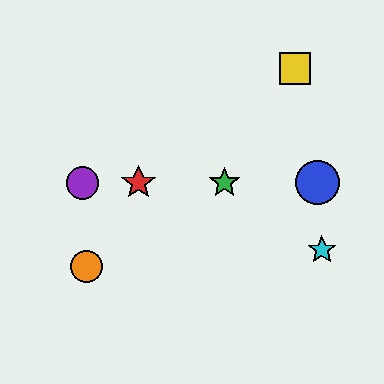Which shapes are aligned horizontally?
The red star, the blue circle, the green star, the purple circle are aligned horizontally.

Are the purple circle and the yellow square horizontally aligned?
No, the purple circle is at y≈183 and the yellow square is at y≈69.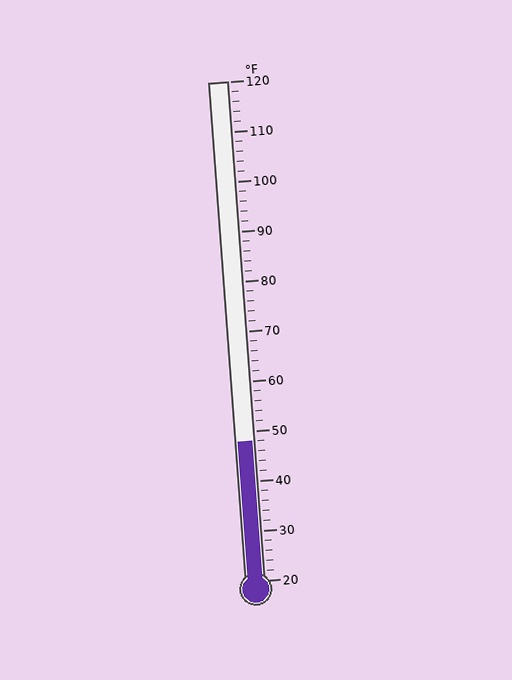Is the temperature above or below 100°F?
The temperature is below 100°F.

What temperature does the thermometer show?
The thermometer shows approximately 48°F.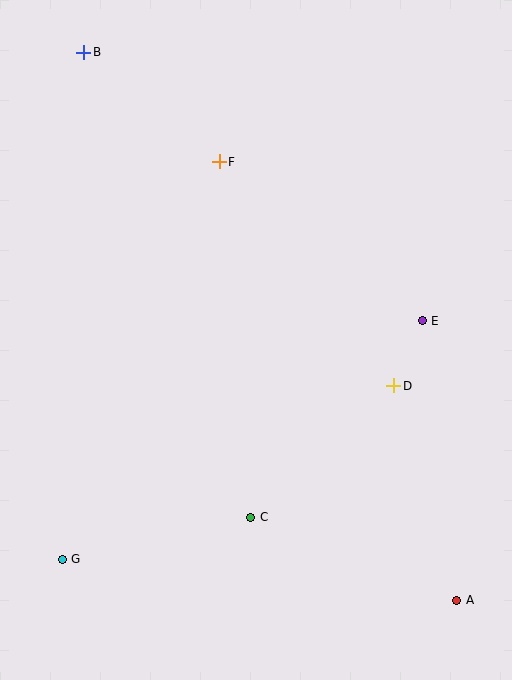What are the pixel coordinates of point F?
Point F is at (219, 162).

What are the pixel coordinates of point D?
Point D is at (394, 386).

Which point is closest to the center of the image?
Point D at (394, 386) is closest to the center.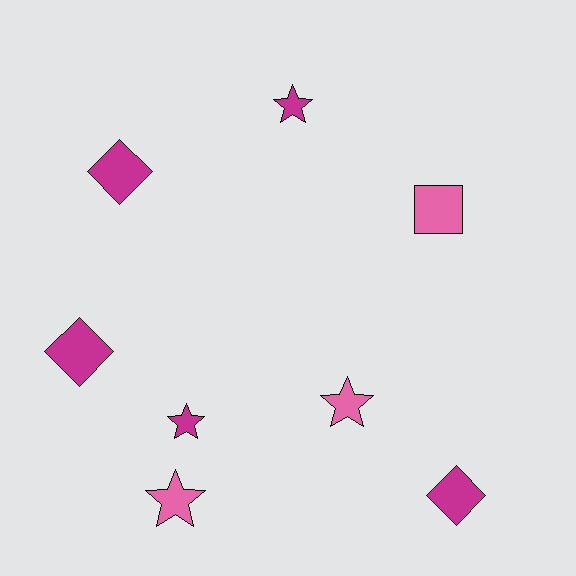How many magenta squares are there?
There are no magenta squares.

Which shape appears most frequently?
Star, with 4 objects.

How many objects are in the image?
There are 8 objects.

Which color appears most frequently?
Magenta, with 5 objects.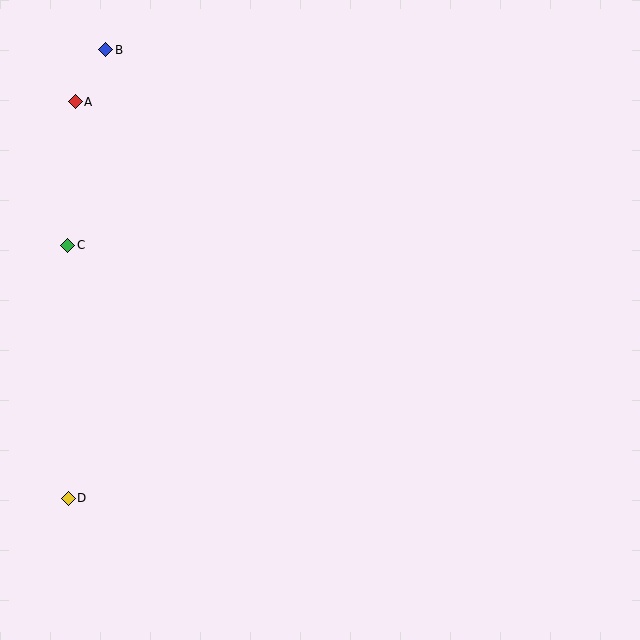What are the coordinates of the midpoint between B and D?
The midpoint between B and D is at (87, 274).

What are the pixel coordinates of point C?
Point C is at (68, 245).